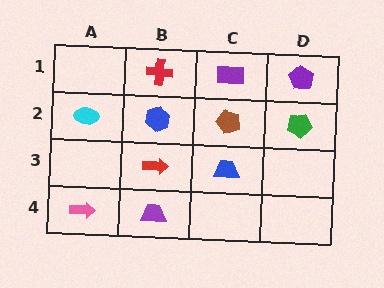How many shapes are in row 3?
2 shapes.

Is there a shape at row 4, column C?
No, that cell is empty.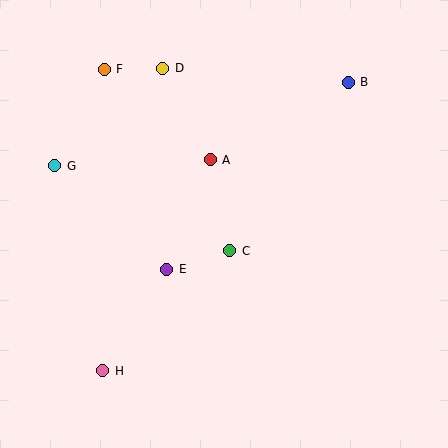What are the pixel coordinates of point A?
Point A is at (210, 160).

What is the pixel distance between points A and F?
The distance between A and F is 140 pixels.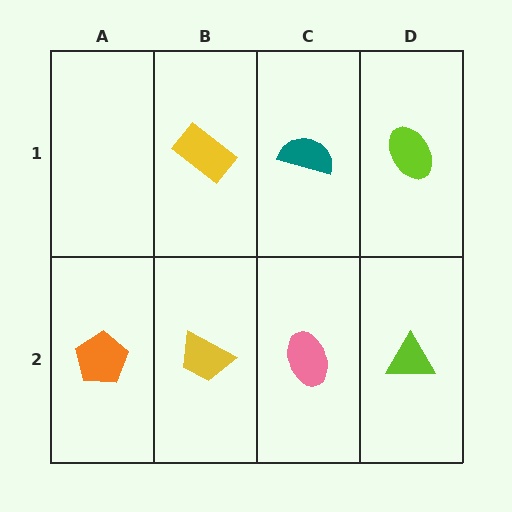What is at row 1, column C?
A teal semicircle.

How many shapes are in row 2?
4 shapes.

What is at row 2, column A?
An orange pentagon.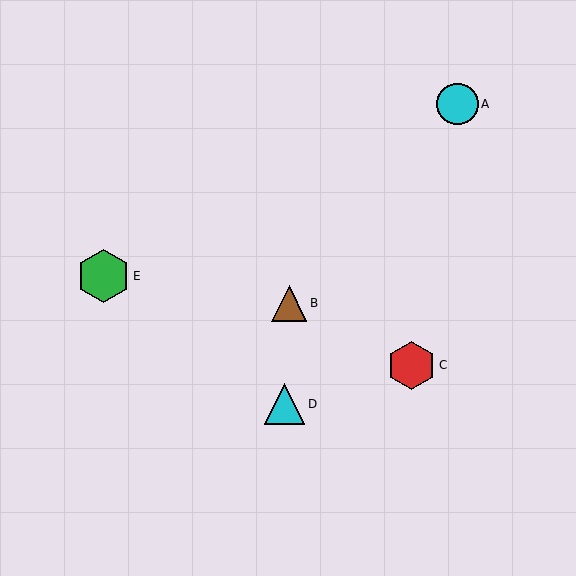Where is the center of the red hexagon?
The center of the red hexagon is at (412, 365).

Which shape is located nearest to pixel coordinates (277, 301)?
The brown triangle (labeled B) at (289, 303) is nearest to that location.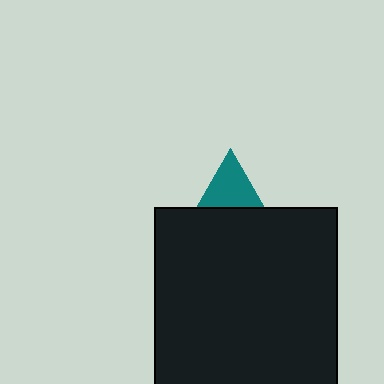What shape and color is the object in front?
The object in front is a black square.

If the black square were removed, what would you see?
You would see the complete teal triangle.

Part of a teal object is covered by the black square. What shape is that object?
It is a triangle.